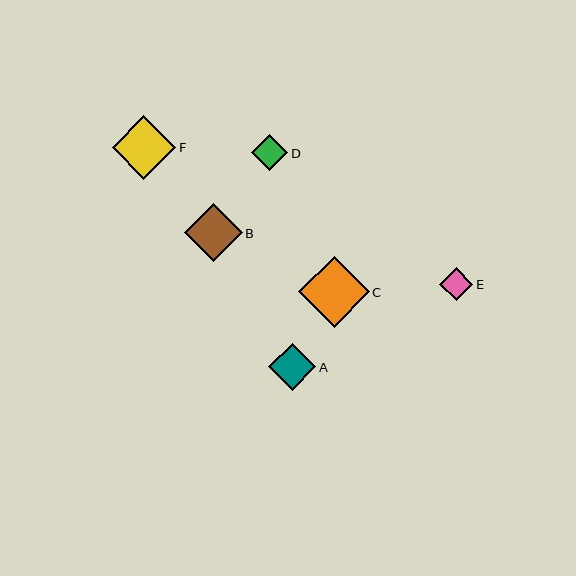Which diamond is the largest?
Diamond C is the largest with a size of approximately 71 pixels.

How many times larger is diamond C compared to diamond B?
Diamond C is approximately 1.2 times the size of diamond B.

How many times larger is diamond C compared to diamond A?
Diamond C is approximately 1.5 times the size of diamond A.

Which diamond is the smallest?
Diamond E is the smallest with a size of approximately 33 pixels.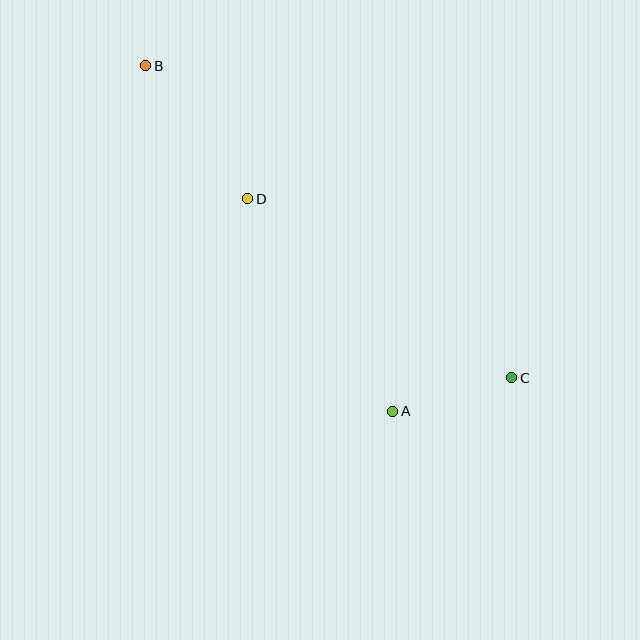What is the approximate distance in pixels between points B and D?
The distance between B and D is approximately 167 pixels.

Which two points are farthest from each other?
Points B and C are farthest from each other.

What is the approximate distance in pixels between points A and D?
The distance between A and D is approximately 257 pixels.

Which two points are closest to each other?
Points A and C are closest to each other.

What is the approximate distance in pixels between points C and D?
The distance between C and D is approximately 319 pixels.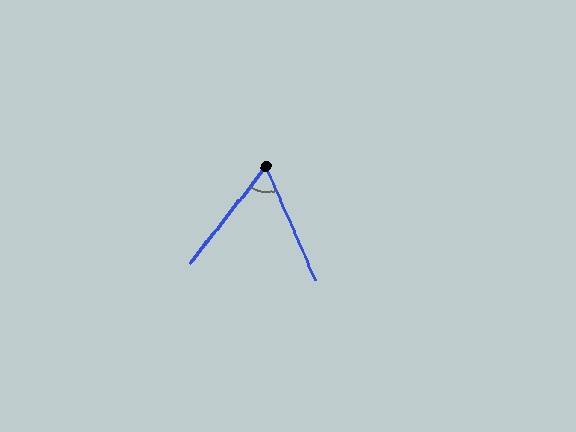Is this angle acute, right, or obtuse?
It is acute.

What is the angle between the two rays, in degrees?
Approximately 62 degrees.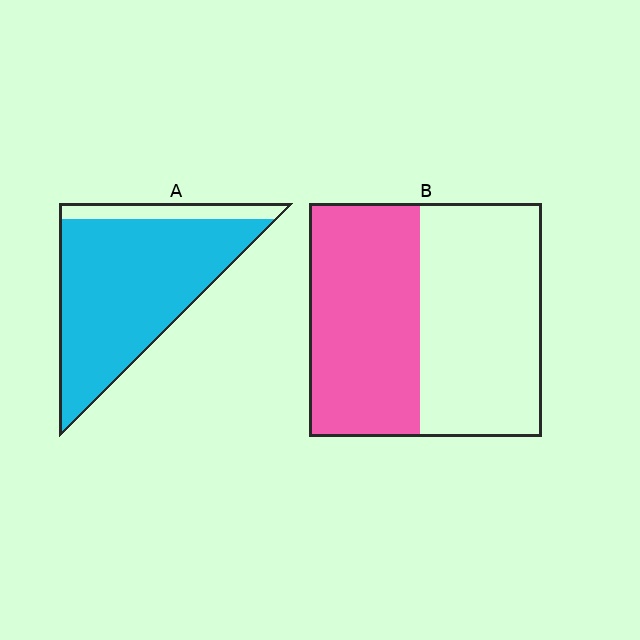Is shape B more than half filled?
Roughly half.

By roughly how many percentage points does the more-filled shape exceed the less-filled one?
By roughly 40 percentage points (A over B).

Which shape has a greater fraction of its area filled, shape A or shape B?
Shape A.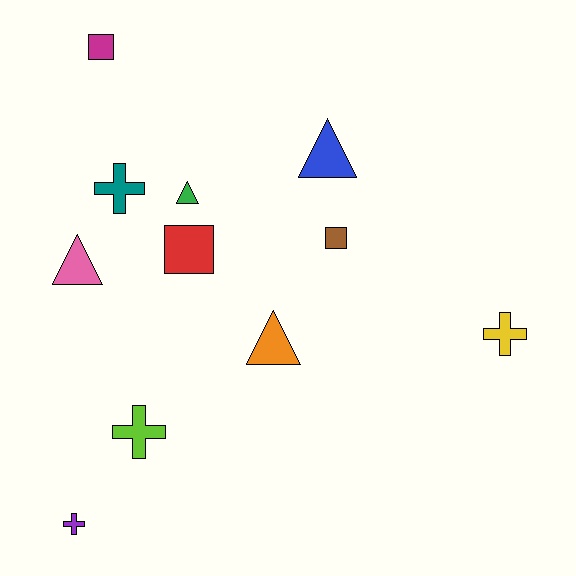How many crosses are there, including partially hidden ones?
There are 4 crosses.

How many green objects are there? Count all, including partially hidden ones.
There is 1 green object.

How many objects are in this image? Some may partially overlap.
There are 11 objects.